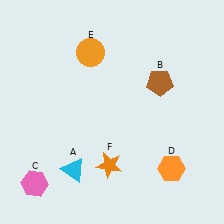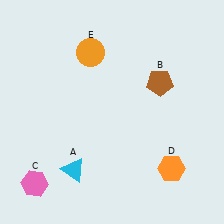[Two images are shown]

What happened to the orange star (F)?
The orange star (F) was removed in Image 2. It was in the bottom-left area of Image 1.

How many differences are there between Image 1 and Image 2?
There is 1 difference between the two images.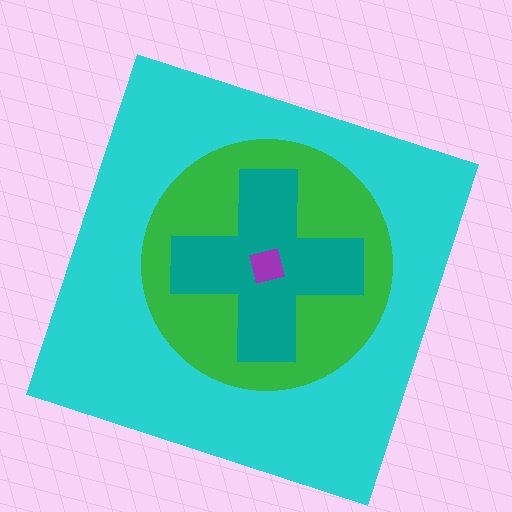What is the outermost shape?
The cyan square.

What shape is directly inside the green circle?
The teal cross.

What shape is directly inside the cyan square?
The green circle.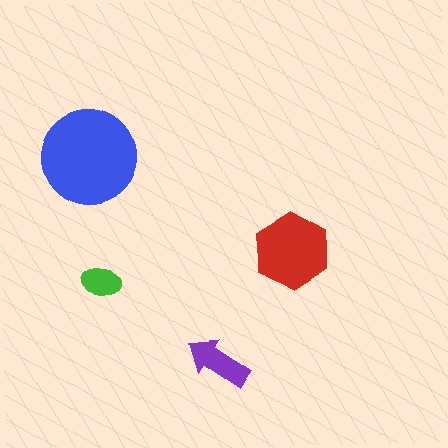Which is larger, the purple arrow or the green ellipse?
The purple arrow.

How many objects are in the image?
There are 4 objects in the image.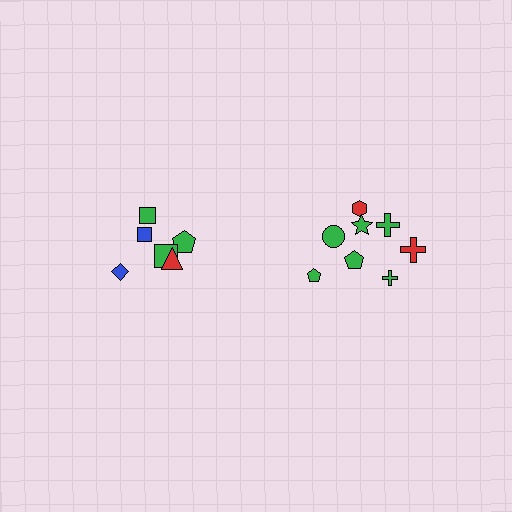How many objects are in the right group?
There are 8 objects.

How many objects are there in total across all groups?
There are 14 objects.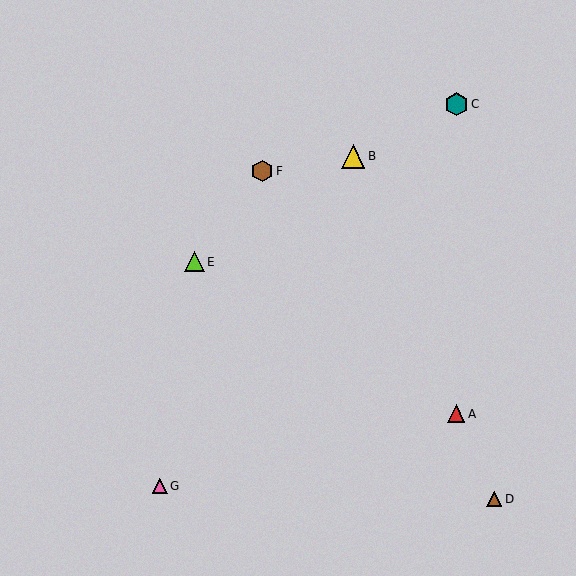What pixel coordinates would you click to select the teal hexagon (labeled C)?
Click at (457, 104) to select the teal hexagon C.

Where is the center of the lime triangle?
The center of the lime triangle is at (195, 262).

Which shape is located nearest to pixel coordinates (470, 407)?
The red triangle (labeled A) at (456, 414) is nearest to that location.